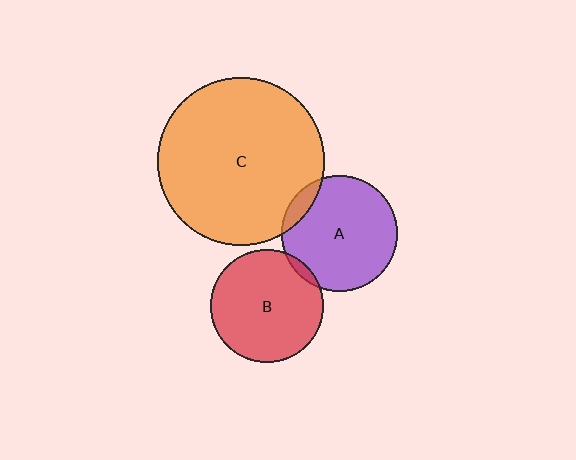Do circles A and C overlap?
Yes.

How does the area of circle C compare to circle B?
Approximately 2.2 times.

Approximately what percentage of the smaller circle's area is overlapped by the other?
Approximately 10%.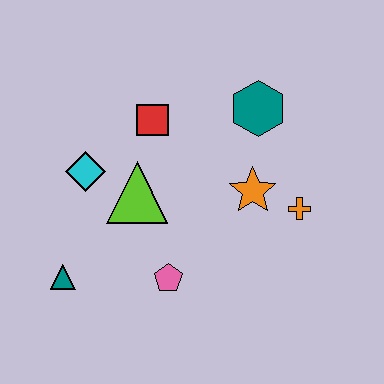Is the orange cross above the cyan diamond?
No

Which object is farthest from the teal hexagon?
The teal triangle is farthest from the teal hexagon.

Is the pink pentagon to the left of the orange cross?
Yes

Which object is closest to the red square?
The lime triangle is closest to the red square.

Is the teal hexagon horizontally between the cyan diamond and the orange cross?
Yes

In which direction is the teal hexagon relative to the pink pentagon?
The teal hexagon is above the pink pentagon.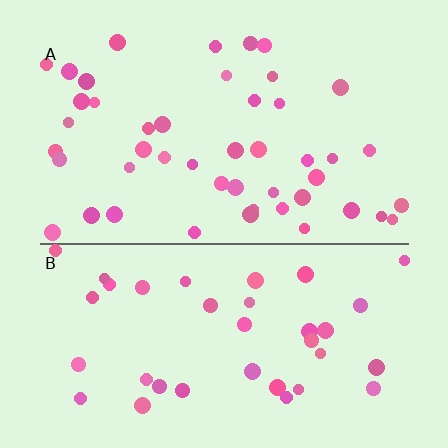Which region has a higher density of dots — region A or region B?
A (the top).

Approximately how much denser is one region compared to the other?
Approximately 1.2× — region A over region B.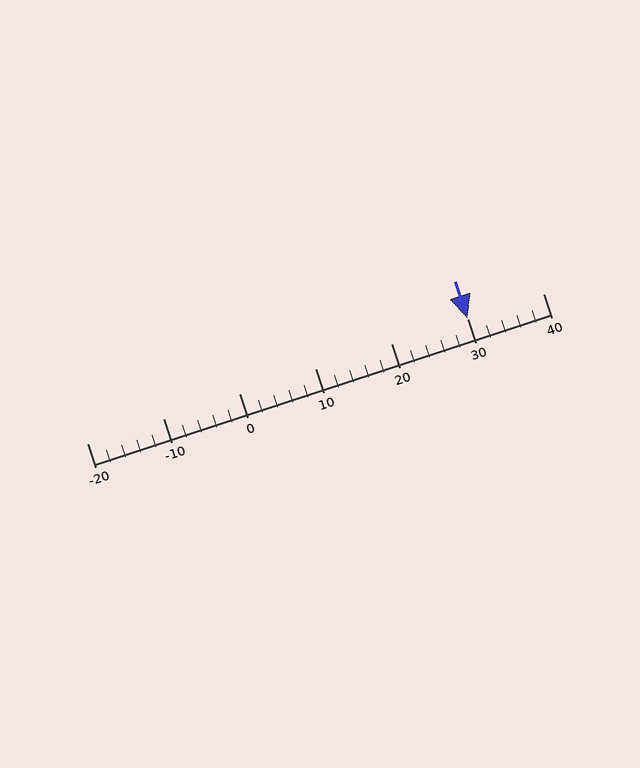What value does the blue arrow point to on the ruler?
The blue arrow points to approximately 30.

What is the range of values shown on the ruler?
The ruler shows values from -20 to 40.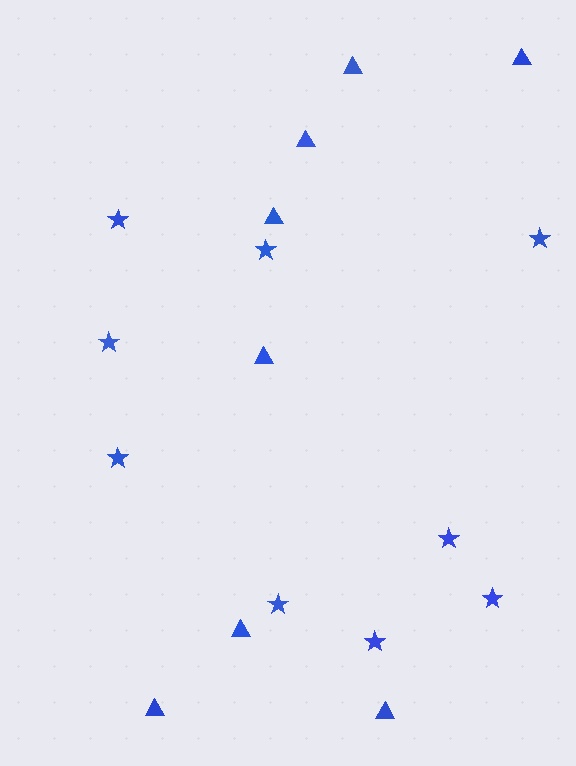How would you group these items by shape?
There are 2 groups: one group of stars (9) and one group of triangles (8).